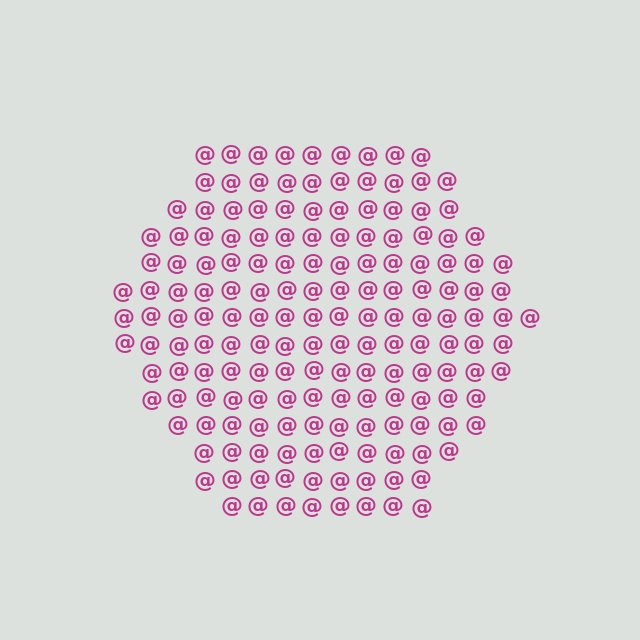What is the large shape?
The large shape is a hexagon.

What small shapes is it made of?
It is made of small at signs.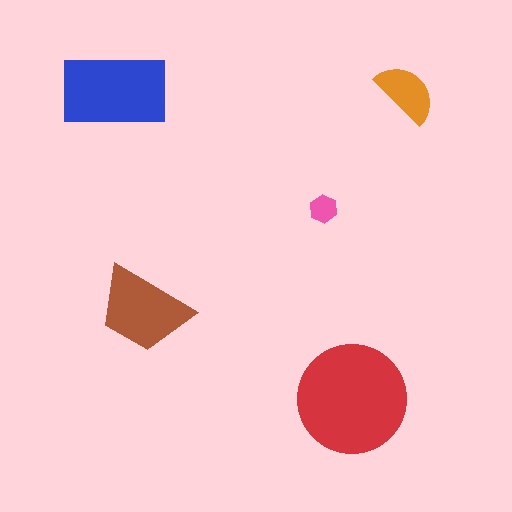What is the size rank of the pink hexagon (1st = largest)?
5th.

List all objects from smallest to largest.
The pink hexagon, the orange semicircle, the brown trapezoid, the blue rectangle, the red circle.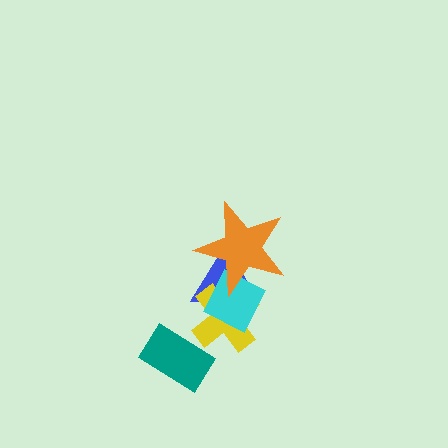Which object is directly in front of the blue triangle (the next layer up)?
The yellow cross is directly in front of the blue triangle.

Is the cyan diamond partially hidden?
Yes, it is partially covered by another shape.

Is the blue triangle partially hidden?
Yes, it is partially covered by another shape.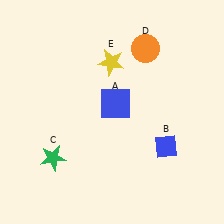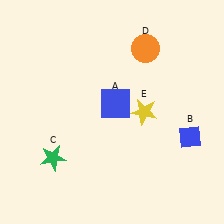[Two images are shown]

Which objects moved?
The objects that moved are: the blue diamond (B), the yellow star (E).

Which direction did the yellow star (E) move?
The yellow star (E) moved down.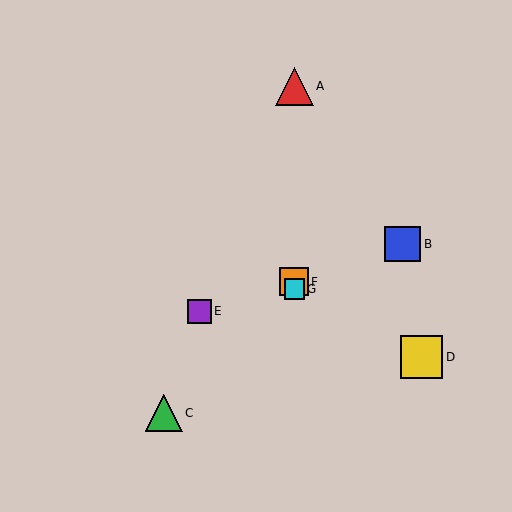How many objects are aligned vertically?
3 objects (A, F, G) are aligned vertically.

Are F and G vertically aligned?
Yes, both are at x≈294.